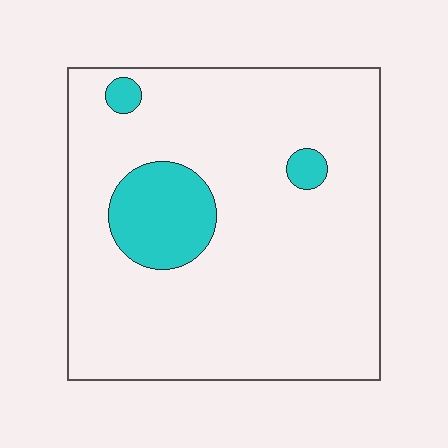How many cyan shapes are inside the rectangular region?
3.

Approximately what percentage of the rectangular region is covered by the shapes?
Approximately 10%.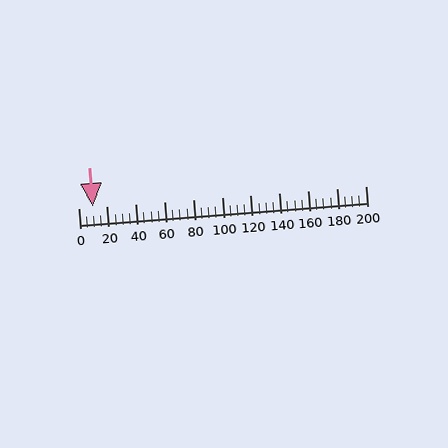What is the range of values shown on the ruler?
The ruler shows values from 0 to 200.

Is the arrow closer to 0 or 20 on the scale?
The arrow is closer to 20.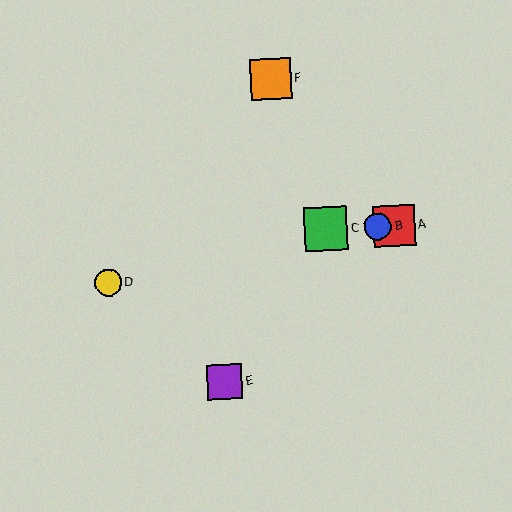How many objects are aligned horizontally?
3 objects (A, B, C) are aligned horizontally.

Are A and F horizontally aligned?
No, A is at y≈226 and F is at y≈79.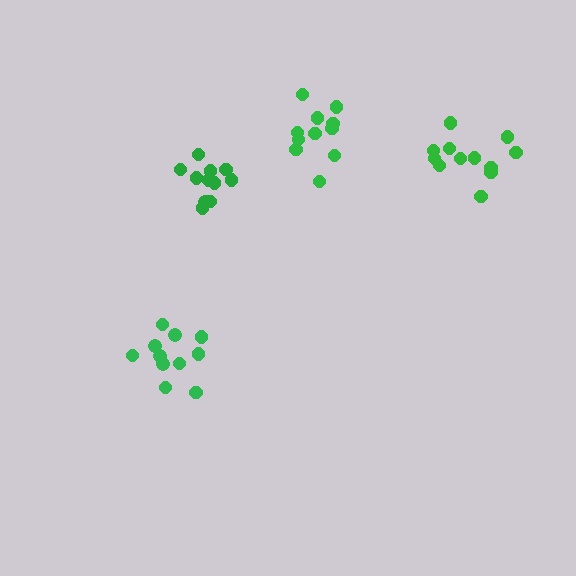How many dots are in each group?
Group 1: 11 dots, Group 2: 11 dots, Group 3: 12 dots, Group 4: 12 dots (46 total).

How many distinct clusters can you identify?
There are 4 distinct clusters.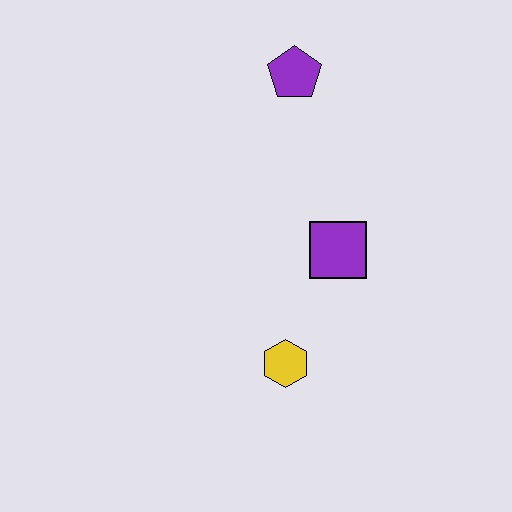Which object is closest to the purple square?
The yellow hexagon is closest to the purple square.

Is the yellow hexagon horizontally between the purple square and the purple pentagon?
No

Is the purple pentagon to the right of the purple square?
No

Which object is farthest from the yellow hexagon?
The purple pentagon is farthest from the yellow hexagon.